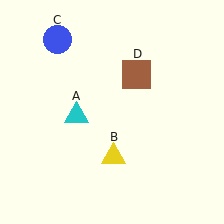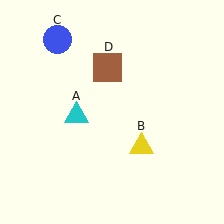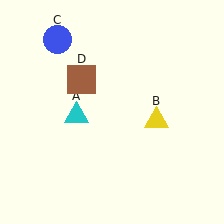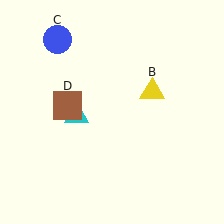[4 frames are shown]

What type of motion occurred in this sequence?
The yellow triangle (object B), brown square (object D) rotated counterclockwise around the center of the scene.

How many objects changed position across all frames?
2 objects changed position: yellow triangle (object B), brown square (object D).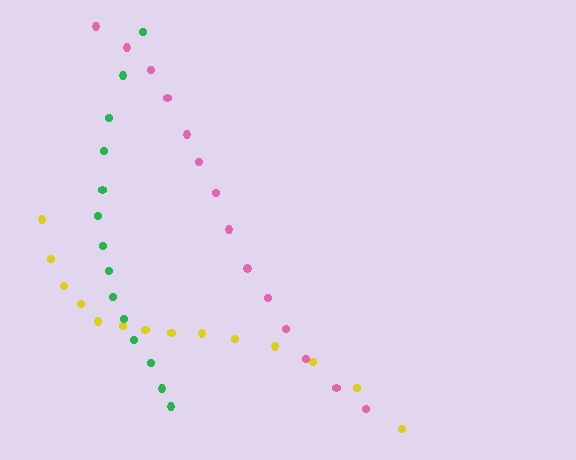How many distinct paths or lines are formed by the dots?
There are 3 distinct paths.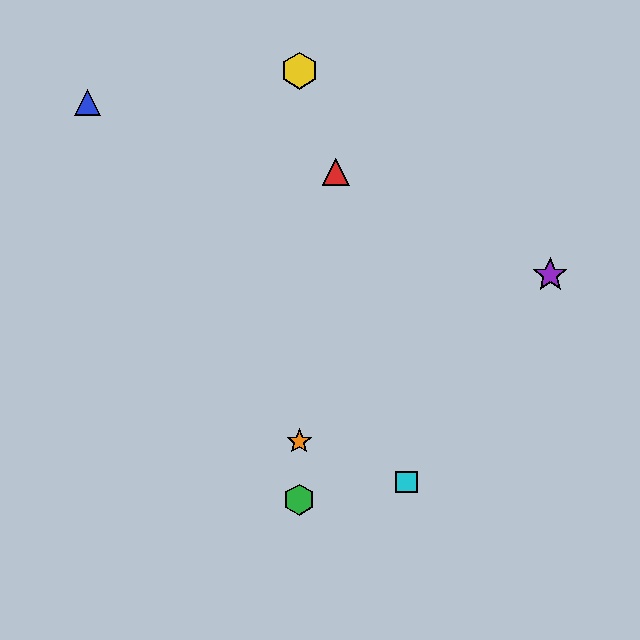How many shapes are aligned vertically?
3 shapes (the green hexagon, the yellow hexagon, the orange star) are aligned vertically.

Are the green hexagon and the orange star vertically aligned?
Yes, both are at x≈299.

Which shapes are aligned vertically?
The green hexagon, the yellow hexagon, the orange star are aligned vertically.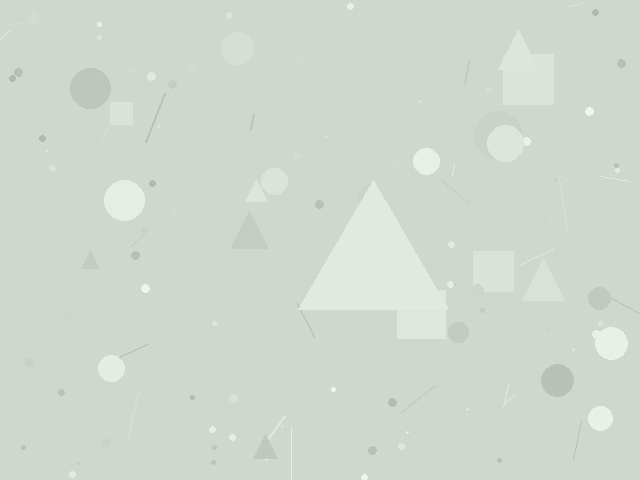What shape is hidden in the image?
A triangle is hidden in the image.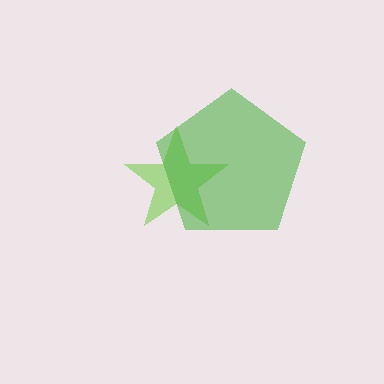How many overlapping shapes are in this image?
There are 2 overlapping shapes in the image.